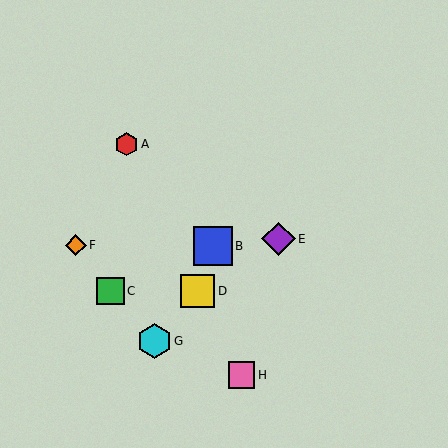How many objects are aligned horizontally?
2 objects (C, D) are aligned horizontally.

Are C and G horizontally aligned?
No, C is at y≈291 and G is at y≈341.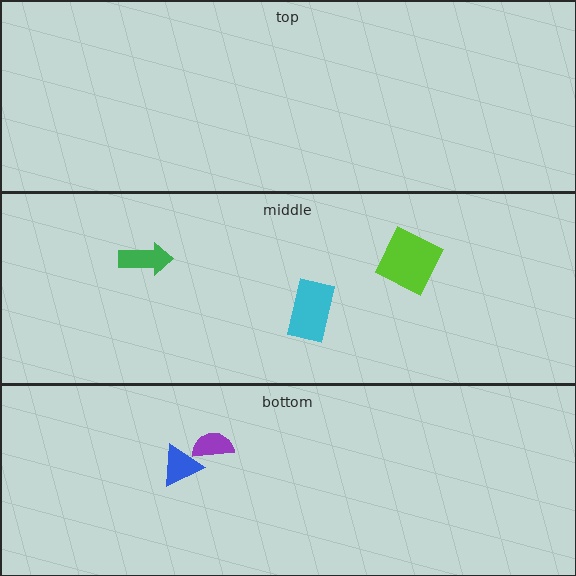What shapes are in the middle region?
The lime square, the cyan rectangle, the green arrow.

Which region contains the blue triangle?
The bottom region.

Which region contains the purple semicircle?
The bottom region.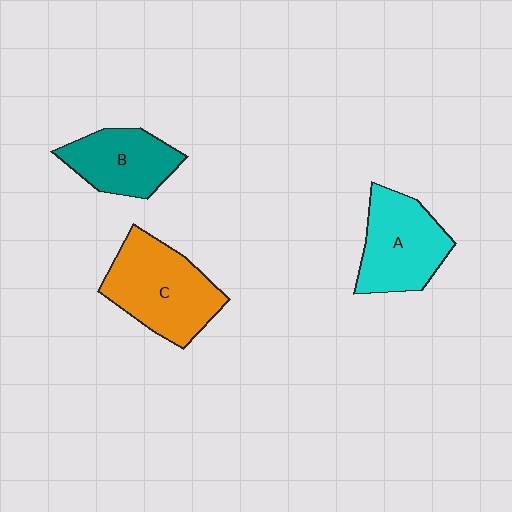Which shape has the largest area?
Shape C (orange).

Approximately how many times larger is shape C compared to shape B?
Approximately 1.4 times.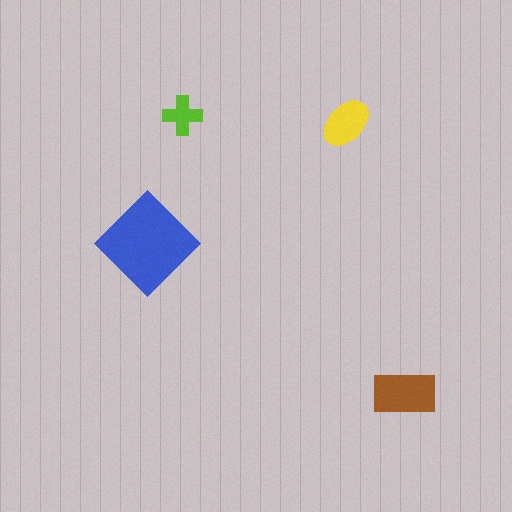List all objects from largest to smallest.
The blue diamond, the brown rectangle, the yellow ellipse, the lime cross.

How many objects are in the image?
There are 4 objects in the image.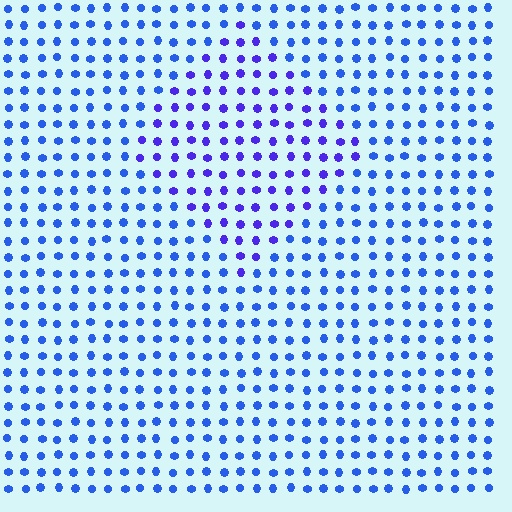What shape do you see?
I see a diamond.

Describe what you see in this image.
The image is filled with small blue elements in a uniform arrangement. A diamond-shaped region is visible where the elements are tinted to a slightly different hue, forming a subtle color boundary.